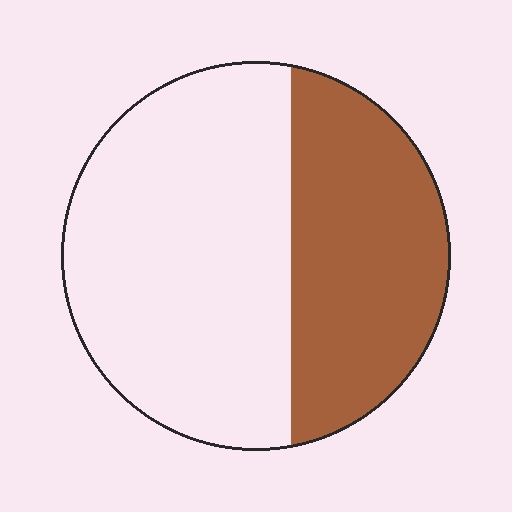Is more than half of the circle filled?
No.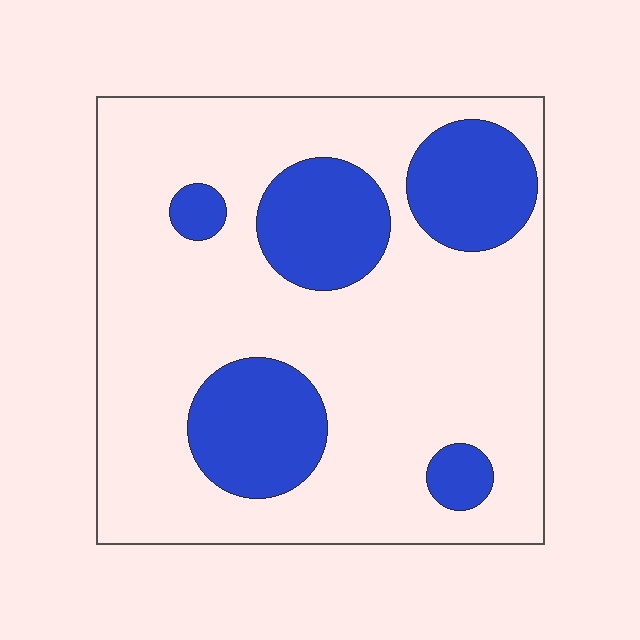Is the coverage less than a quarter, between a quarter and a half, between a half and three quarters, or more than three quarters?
Less than a quarter.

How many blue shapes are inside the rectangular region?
5.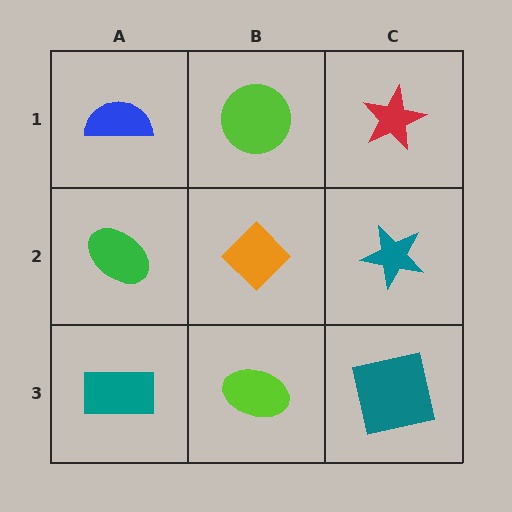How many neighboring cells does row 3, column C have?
2.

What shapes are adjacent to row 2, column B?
A lime circle (row 1, column B), a lime ellipse (row 3, column B), a green ellipse (row 2, column A), a teal star (row 2, column C).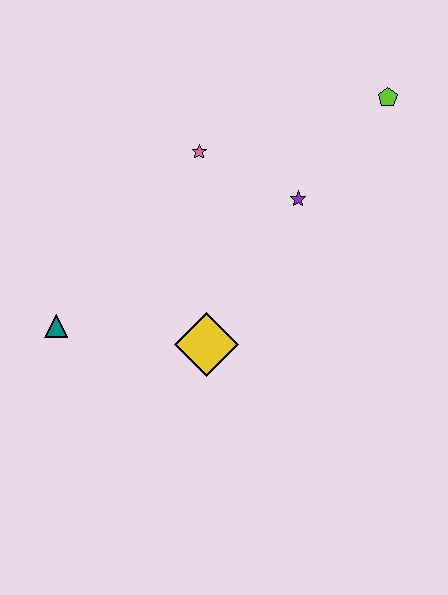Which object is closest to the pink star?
The purple star is closest to the pink star.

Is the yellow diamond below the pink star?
Yes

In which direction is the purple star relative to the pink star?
The purple star is to the right of the pink star.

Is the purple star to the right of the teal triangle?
Yes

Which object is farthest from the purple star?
The teal triangle is farthest from the purple star.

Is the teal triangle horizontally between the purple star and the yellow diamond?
No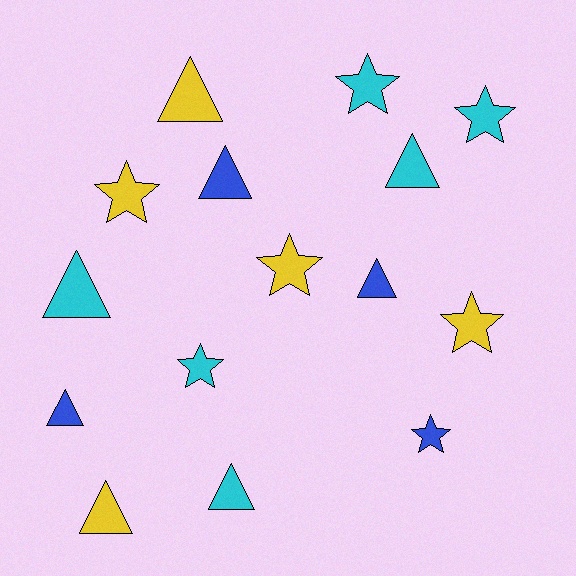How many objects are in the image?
There are 15 objects.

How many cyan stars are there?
There are 3 cyan stars.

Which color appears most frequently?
Cyan, with 6 objects.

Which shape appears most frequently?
Triangle, with 8 objects.